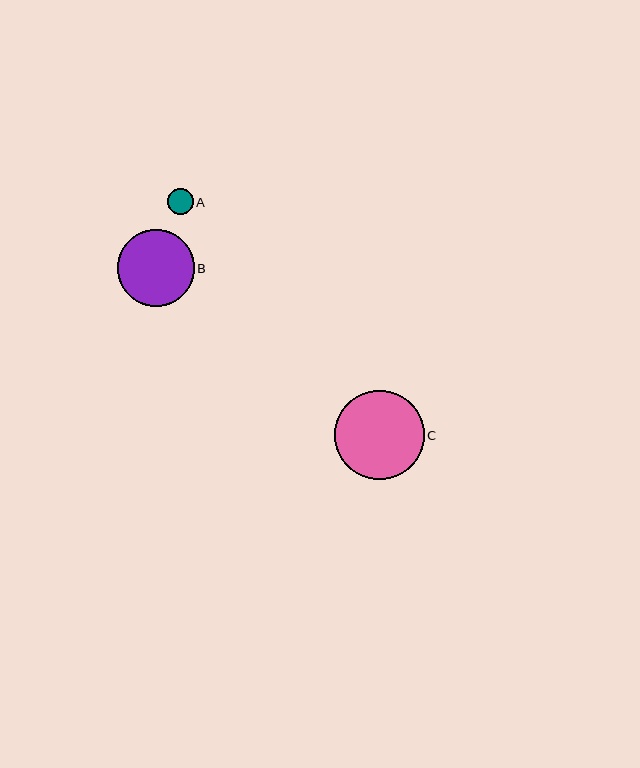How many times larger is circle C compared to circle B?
Circle C is approximately 1.2 times the size of circle B.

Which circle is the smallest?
Circle A is the smallest with a size of approximately 26 pixels.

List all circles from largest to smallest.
From largest to smallest: C, B, A.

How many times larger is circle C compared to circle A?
Circle C is approximately 3.4 times the size of circle A.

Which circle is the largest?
Circle C is the largest with a size of approximately 89 pixels.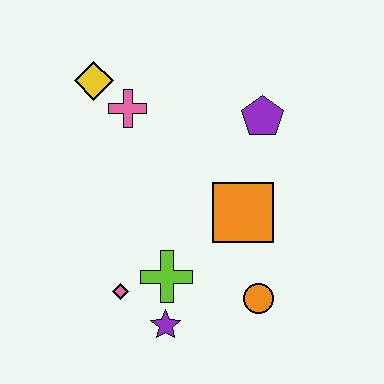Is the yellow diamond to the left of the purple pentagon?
Yes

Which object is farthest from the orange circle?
The yellow diamond is farthest from the orange circle.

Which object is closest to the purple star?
The lime cross is closest to the purple star.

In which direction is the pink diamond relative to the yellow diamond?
The pink diamond is below the yellow diamond.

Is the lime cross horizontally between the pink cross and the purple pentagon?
Yes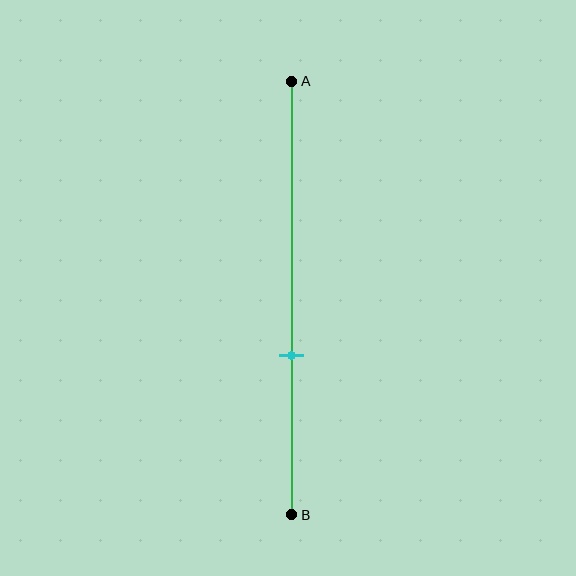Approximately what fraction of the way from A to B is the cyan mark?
The cyan mark is approximately 65% of the way from A to B.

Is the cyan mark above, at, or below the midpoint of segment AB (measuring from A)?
The cyan mark is below the midpoint of segment AB.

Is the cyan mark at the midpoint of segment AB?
No, the mark is at about 65% from A, not at the 50% midpoint.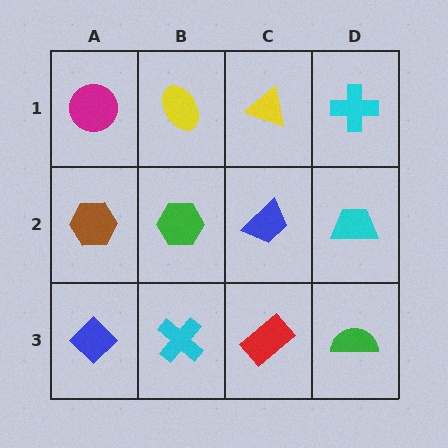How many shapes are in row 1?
4 shapes.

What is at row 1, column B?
A yellow ellipse.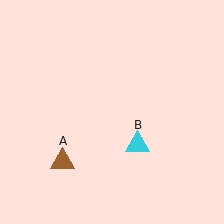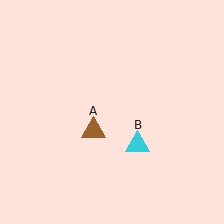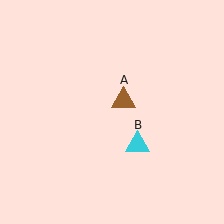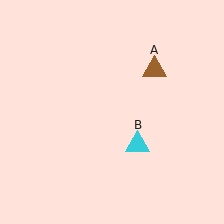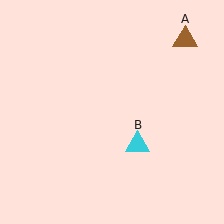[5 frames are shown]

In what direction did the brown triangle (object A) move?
The brown triangle (object A) moved up and to the right.